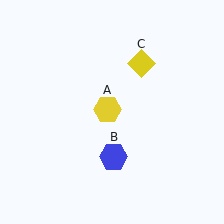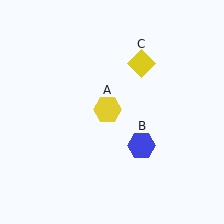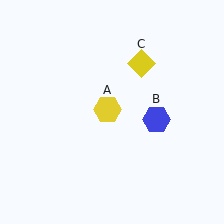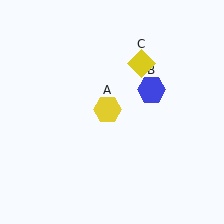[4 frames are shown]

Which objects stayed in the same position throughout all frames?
Yellow hexagon (object A) and yellow diamond (object C) remained stationary.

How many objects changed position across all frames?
1 object changed position: blue hexagon (object B).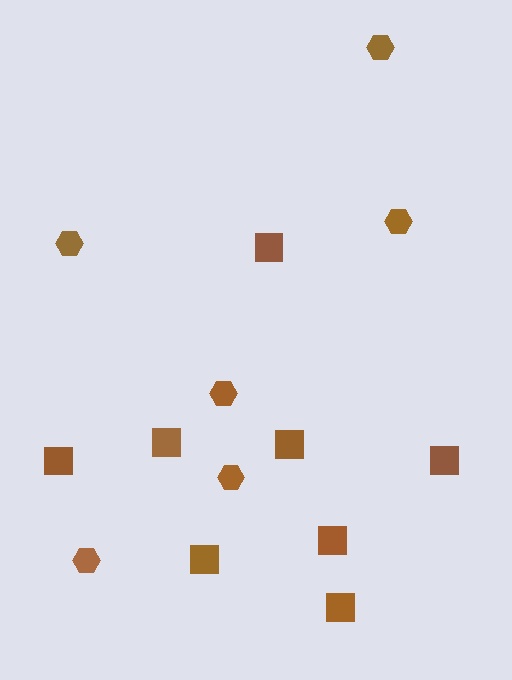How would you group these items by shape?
There are 2 groups: one group of hexagons (6) and one group of squares (8).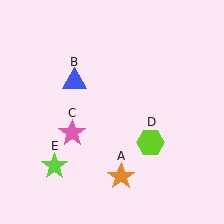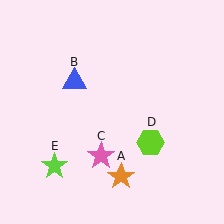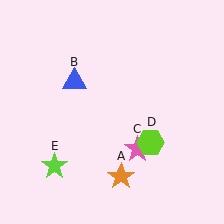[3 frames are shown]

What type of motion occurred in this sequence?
The pink star (object C) rotated counterclockwise around the center of the scene.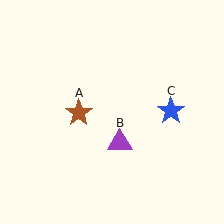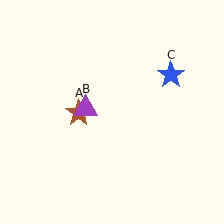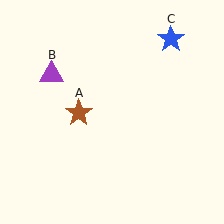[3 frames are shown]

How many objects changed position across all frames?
2 objects changed position: purple triangle (object B), blue star (object C).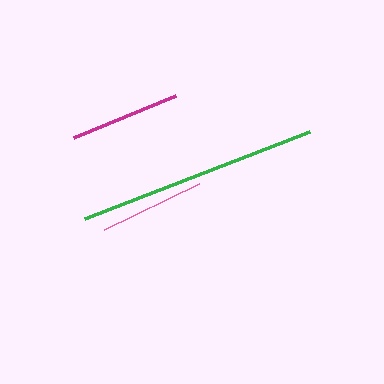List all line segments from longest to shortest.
From longest to shortest: green, magenta, pink.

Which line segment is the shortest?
The pink line is the shortest at approximately 105 pixels.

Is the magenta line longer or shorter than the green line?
The green line is longer than the magenta line.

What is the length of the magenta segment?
The magenta segment is approximately 110 pixels long.